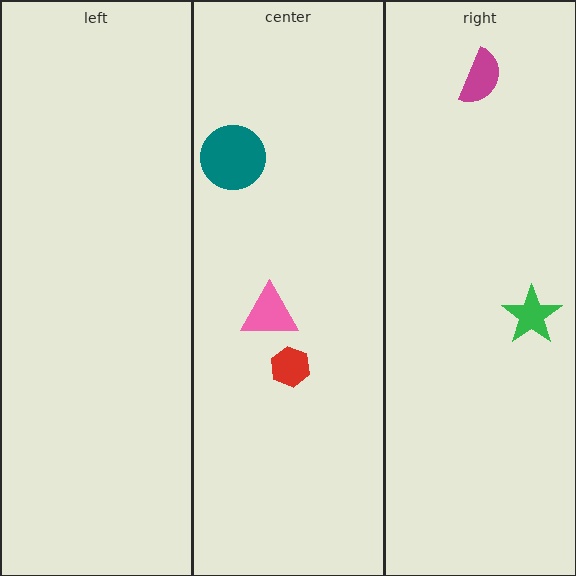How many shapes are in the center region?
3.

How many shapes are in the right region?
2.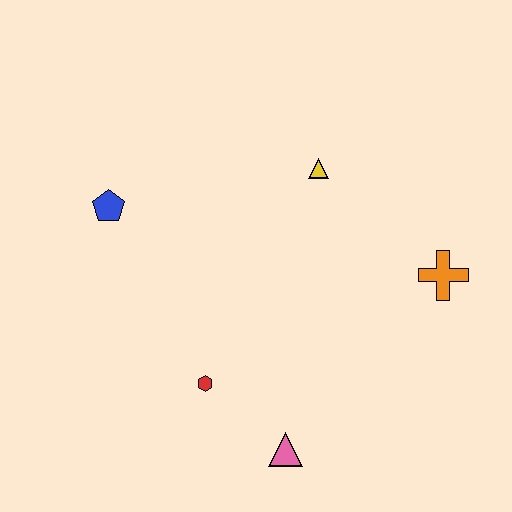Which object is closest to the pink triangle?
The red hexagon is closest to the pink triangle.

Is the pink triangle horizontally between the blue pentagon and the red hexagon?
No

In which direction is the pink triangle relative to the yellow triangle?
The pink triangle is below the yellow triangle.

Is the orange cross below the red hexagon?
No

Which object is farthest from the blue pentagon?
The orange cross is farthest from the blue pentagon.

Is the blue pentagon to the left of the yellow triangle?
Yes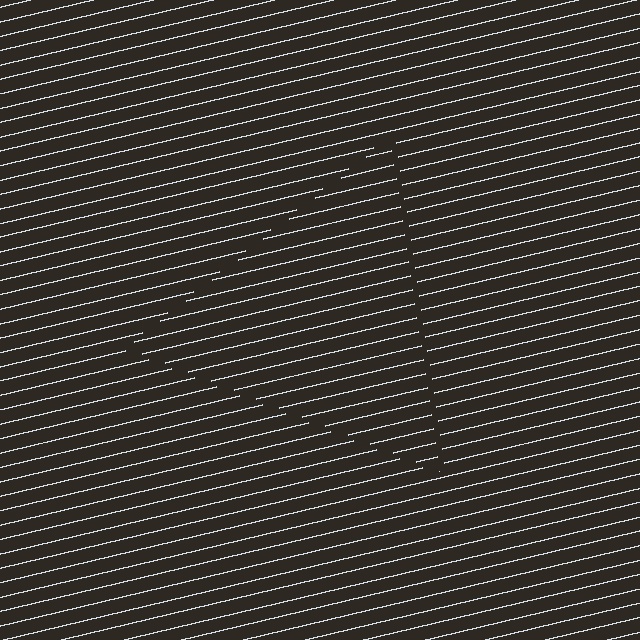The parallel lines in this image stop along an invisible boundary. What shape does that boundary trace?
An illusory triangle. The interior of the shape contains the same grating, shifted by half a period — the contour is defined by the phase discontinuity where line-ends from the inner and outer gratings abut.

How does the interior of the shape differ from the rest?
The interior of the shape contains the same grating, shifted by half a period — the contour is defined by the phase discontinuity where line-ends from the inner and outer gratings abut.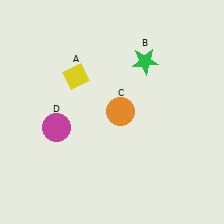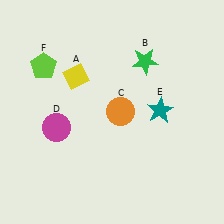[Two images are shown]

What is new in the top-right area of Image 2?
A teal star (E) was added in the top-right area of Image 2.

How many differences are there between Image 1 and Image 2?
There are 2 differences between the two images.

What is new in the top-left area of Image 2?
A lime pentagon (F) was added in the top-left area of Image 2.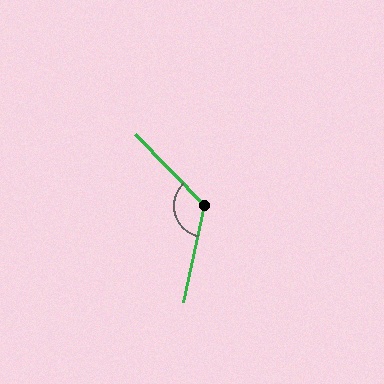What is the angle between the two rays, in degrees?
Approximately 124 degrees.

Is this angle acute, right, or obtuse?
It is obtuse.